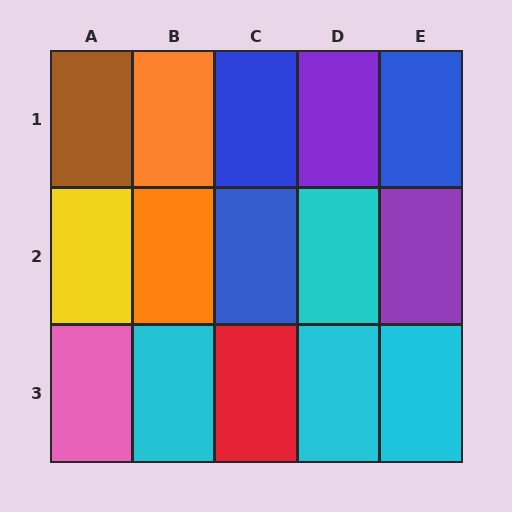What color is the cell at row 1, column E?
Blue.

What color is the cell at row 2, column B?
Orange.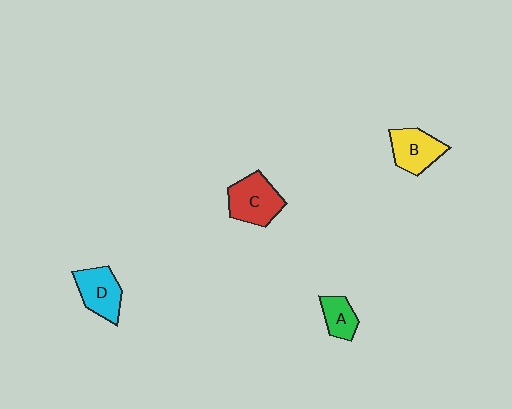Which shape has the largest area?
Shape C (red).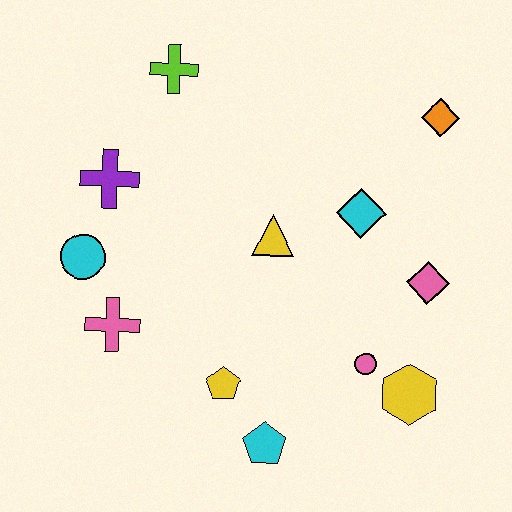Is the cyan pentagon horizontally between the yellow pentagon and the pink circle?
Yes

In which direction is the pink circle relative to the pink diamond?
The pink circle is below the pink diamond.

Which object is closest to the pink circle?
The yellow hexagon is closest to the pink circle.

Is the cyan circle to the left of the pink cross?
Yes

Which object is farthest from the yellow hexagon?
The lime cross is farthest from the yellow hexagon.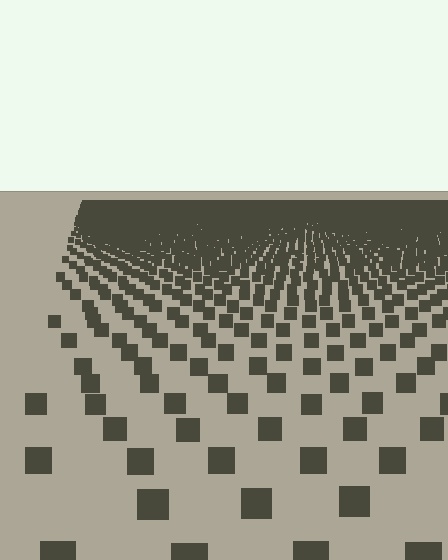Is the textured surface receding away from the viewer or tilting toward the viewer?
The surface is receding away from the viewer. Texture elements get smaller and denser toward the top.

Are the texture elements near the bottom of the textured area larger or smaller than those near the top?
Larger. Near the bottom, elements are closer to the viewer and appear at a bigger on-screen size.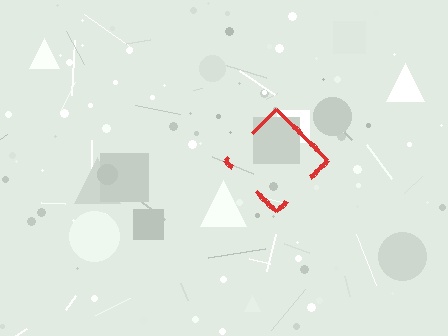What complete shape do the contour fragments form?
The contour fragments form a diamond.